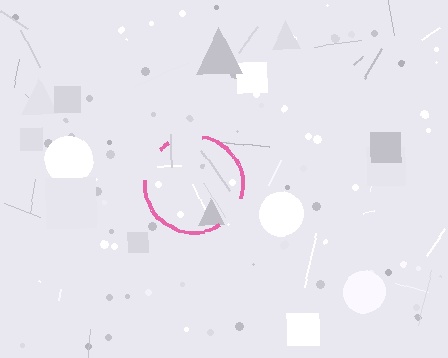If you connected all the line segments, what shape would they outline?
They would outline a circle.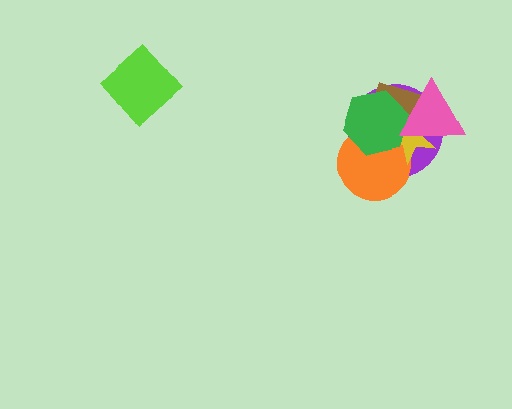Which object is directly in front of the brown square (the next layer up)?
The yellow star is directly in front of the brown square.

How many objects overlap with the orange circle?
4 objects overlap with the orange circle.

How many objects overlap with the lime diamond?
0 objects overlap with the lime diamond.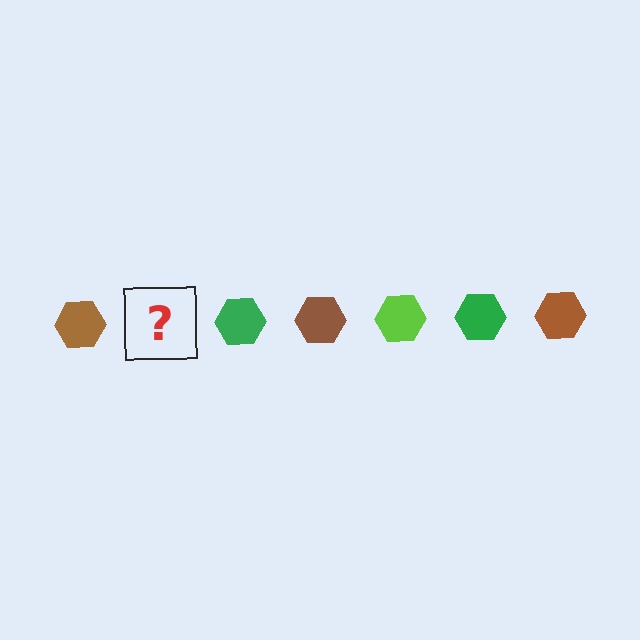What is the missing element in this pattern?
The missing element is a lime hexagon.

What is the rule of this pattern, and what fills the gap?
The rule is that the pattern cycles through brown, lime, green hexagons. The gap should be filled with a lime hexagon.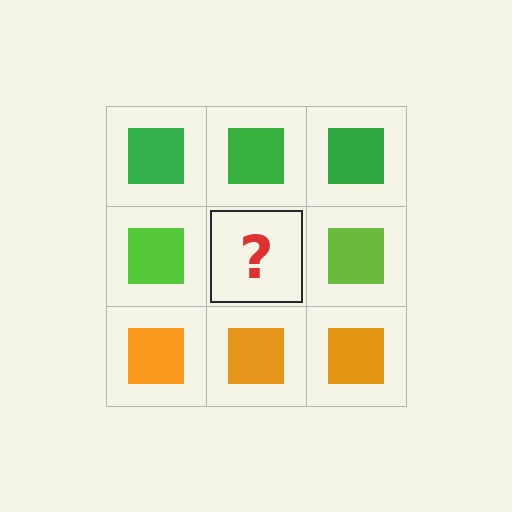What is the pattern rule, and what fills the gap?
The rule is that each row has a consistent color. The gap should be filled with a lime square.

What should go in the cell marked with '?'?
The missing cell should contain a lime square.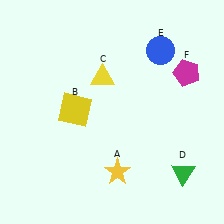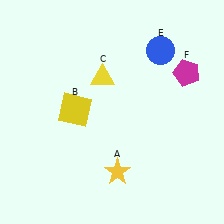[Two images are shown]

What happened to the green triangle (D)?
The green triangle (D) was removed in Image 2. It was in the bottom-right area of Image 1.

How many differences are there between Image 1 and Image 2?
There is 1 difference between the two images.